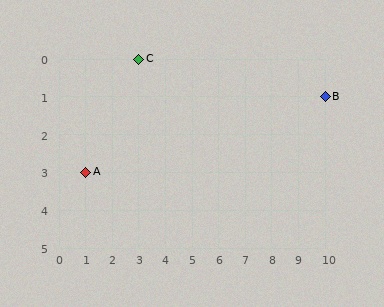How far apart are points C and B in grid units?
Points C and B are 7 columns and 1 row apart (about 7.1 grid units diagonally).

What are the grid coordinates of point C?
Point C is at grid coordinates (3, 0).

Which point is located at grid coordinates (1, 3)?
Point A is at (1, 3).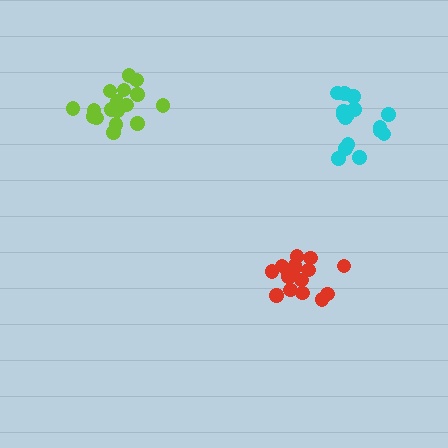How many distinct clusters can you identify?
There are 3 distinct clusters.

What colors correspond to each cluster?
The clusters are colored: lime, red, cyan.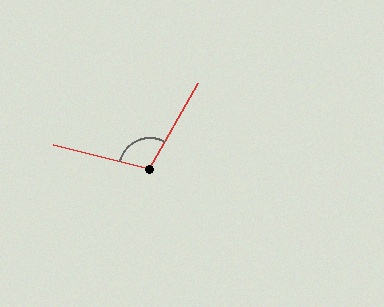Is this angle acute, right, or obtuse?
It is obtuse.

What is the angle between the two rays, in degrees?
Approximately 106 degrees.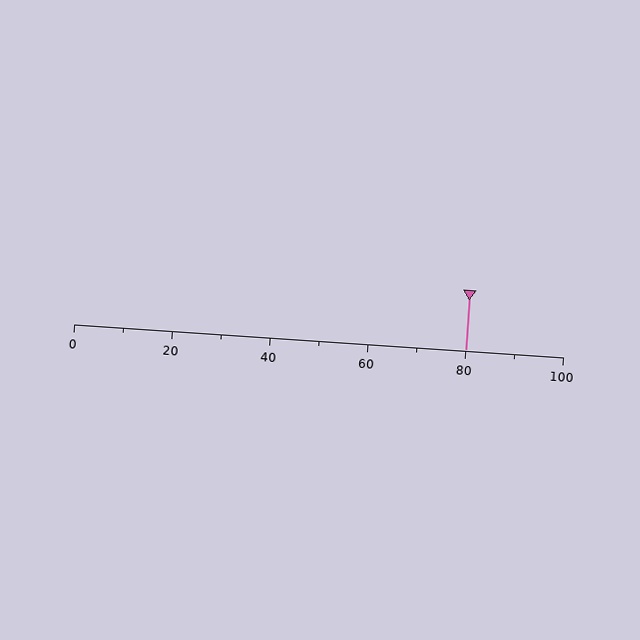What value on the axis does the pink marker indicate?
The marker indicates approximately 80.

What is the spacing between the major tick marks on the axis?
The major ticks are spaced 20 apart.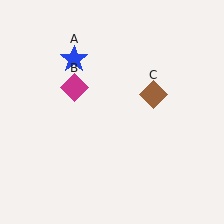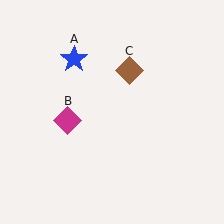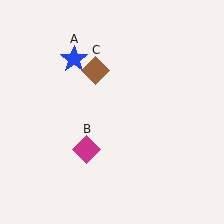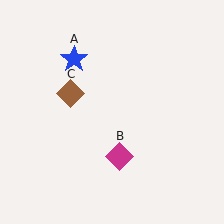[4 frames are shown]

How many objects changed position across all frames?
2 objects changed position: magenta diamond (object B), brown diamond (object C).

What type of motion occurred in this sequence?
The magenta diamond (object B), brown diamond (object C) rotated counterclockwise around the center of the scene.